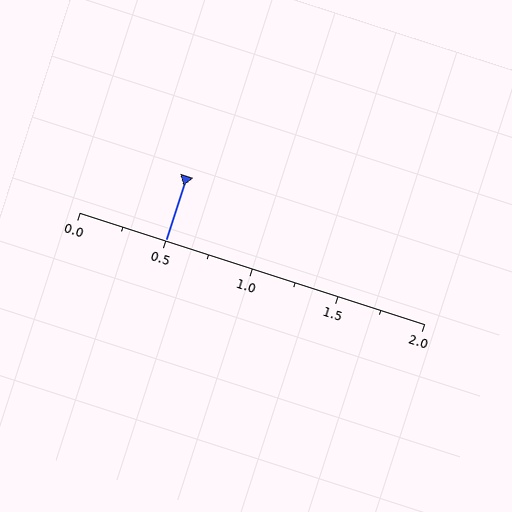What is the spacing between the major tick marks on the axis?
The major ticks are spaced 0.5 apart.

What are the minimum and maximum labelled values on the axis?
The axis runs from 0.0 to 2.0.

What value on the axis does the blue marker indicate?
The marker indicates approximately 0.5.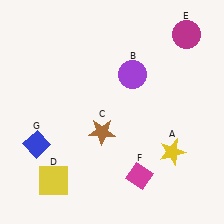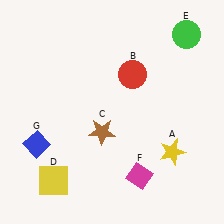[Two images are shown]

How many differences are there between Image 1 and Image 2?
There are 2 differences between the two images.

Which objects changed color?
B changed from purple to red. E changed from magenta to green.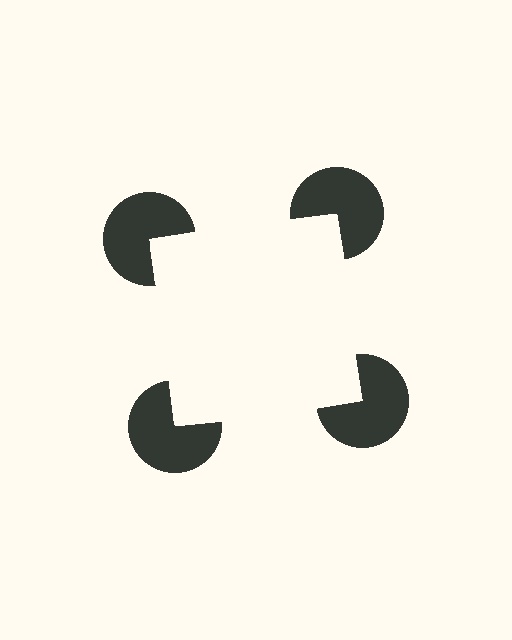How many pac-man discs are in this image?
There are 4 — one at each vertex of the illusory square.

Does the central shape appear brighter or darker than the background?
It typically appears slightly brighter than the background, even though no actual brightness change is drawn.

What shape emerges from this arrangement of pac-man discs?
An illusory square — its edges are inferred from the aligned wedge cuts in the pac-man discs, not physically drawn.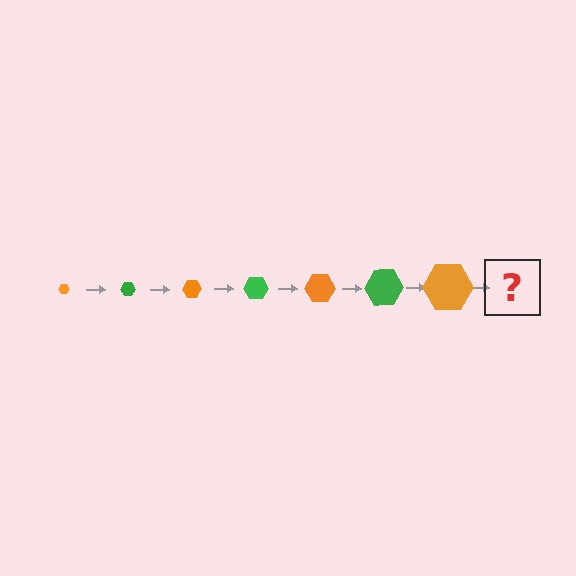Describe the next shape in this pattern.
It should be a green hexagon, larger than the previous one.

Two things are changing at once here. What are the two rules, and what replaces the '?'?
The two rules are that the hexagon grows larger each step and the color cycles through orange and green. The '?' should be a green hexagon, larger than the previous one.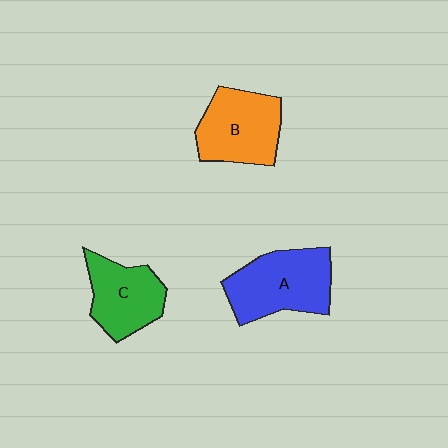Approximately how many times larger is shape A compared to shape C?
Approximately 1.3 times.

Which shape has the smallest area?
Shape C (green).